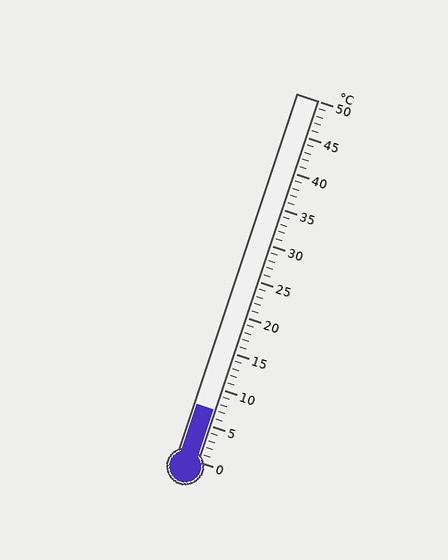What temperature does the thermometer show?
The thermometer shows approximately 7°C.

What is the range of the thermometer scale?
The thermometer scale ranges from 0°C to 50°C.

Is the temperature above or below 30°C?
The temperature is below 30°C.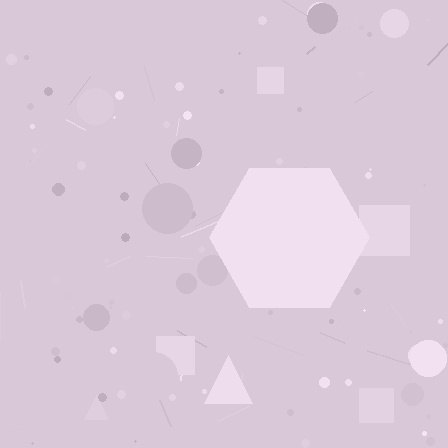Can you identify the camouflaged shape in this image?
The camouflaged shape is a hexagon.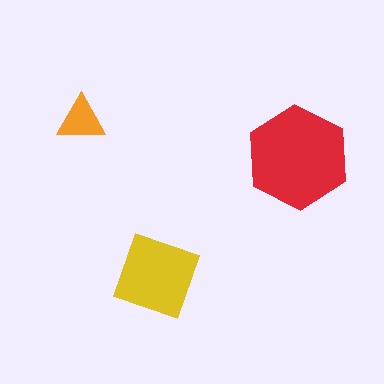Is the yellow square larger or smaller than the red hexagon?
Smaller.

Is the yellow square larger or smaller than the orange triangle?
Larger.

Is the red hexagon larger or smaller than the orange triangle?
Larger.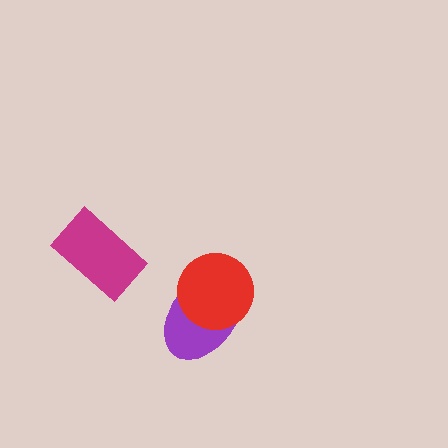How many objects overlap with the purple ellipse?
1 object overlaps with the purple ellipse.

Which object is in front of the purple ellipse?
The red circle is in front of the purple ellipse.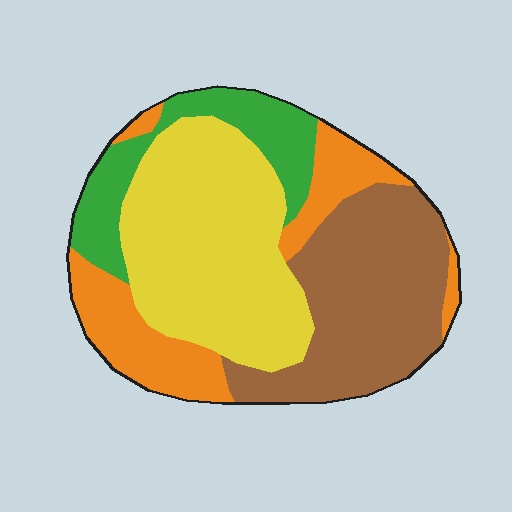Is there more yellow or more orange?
Yellow.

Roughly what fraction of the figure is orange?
Orange takes up less than a quarter of the figure.